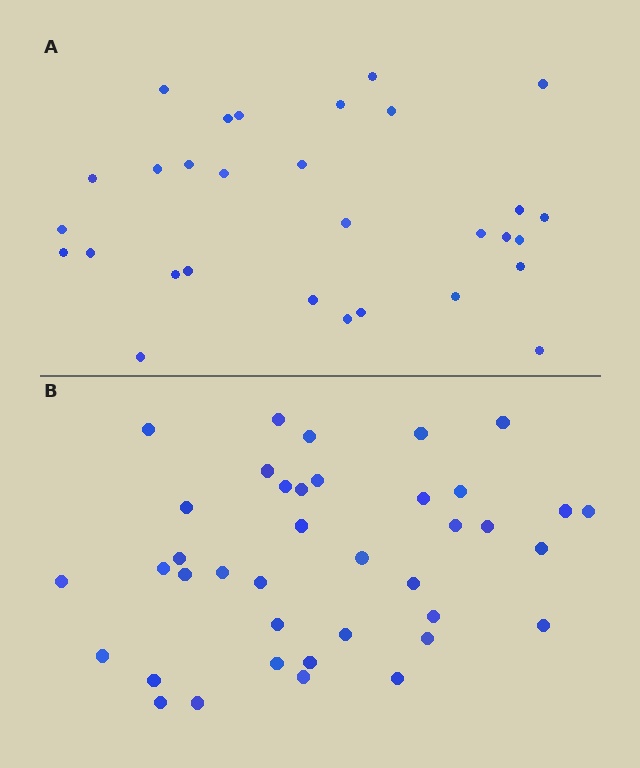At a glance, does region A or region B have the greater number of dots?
Region B (the bottom region) has more dots.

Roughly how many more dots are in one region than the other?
Region B has roughly 8 or so more dots than region A.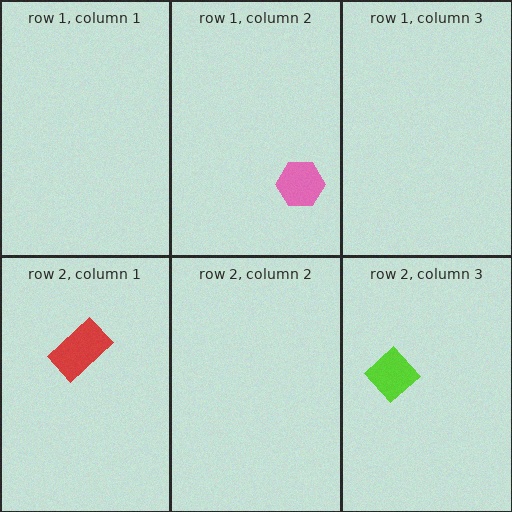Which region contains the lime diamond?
The row 2, column 3 region.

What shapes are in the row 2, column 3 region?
The lime diamond.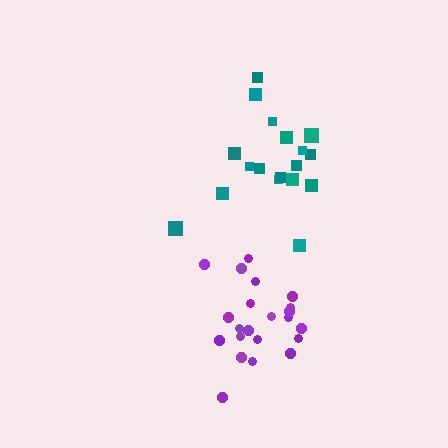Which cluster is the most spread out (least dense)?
Teal.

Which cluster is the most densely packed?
Purple.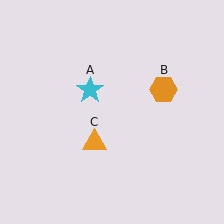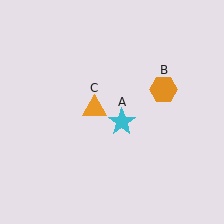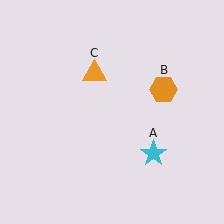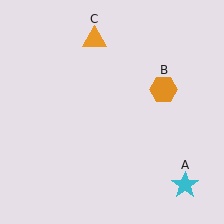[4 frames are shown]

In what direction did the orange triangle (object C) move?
The orange triangle (object C) moved up.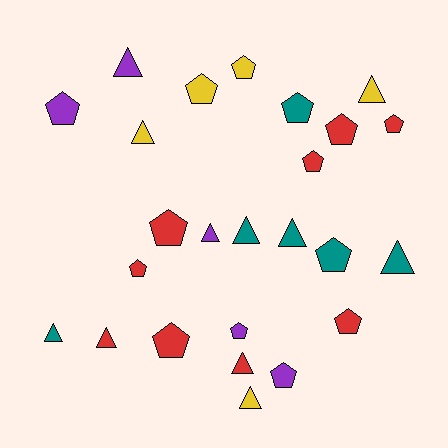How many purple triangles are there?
There are 2 purple triangles.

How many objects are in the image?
There are 25 objects.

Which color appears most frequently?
Red, with 9 objects.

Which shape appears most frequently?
Pentagon, with 14 objects.